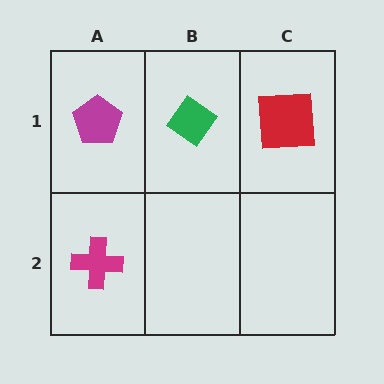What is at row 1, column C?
A red square.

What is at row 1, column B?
A green diamond.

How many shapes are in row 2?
1 shape.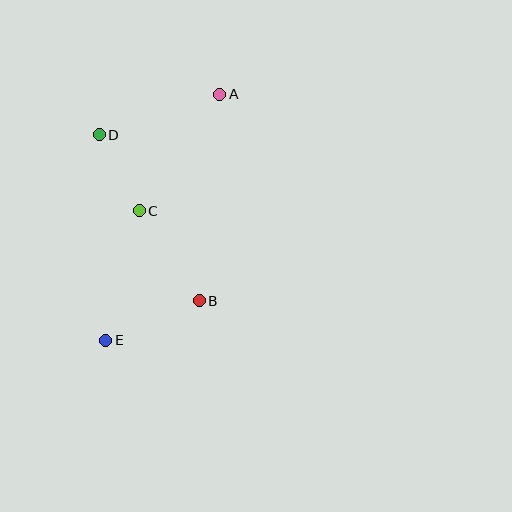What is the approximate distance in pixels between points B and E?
The distance between B and E is approximately 101 pixels.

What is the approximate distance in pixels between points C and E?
The distance between C and E is approximately 133 pixels.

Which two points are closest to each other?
Points C and D are closest to each other.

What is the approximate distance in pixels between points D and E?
The distance between D and E is approximately 205 pixels.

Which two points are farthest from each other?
Points A and E are farthest from each other.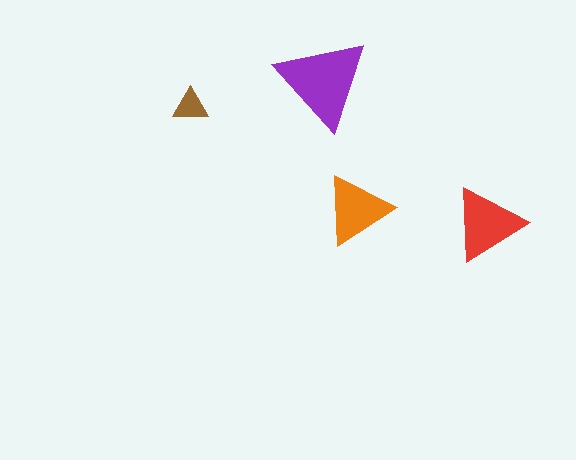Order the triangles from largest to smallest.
the purple one, the red one, the orange one, the brown one.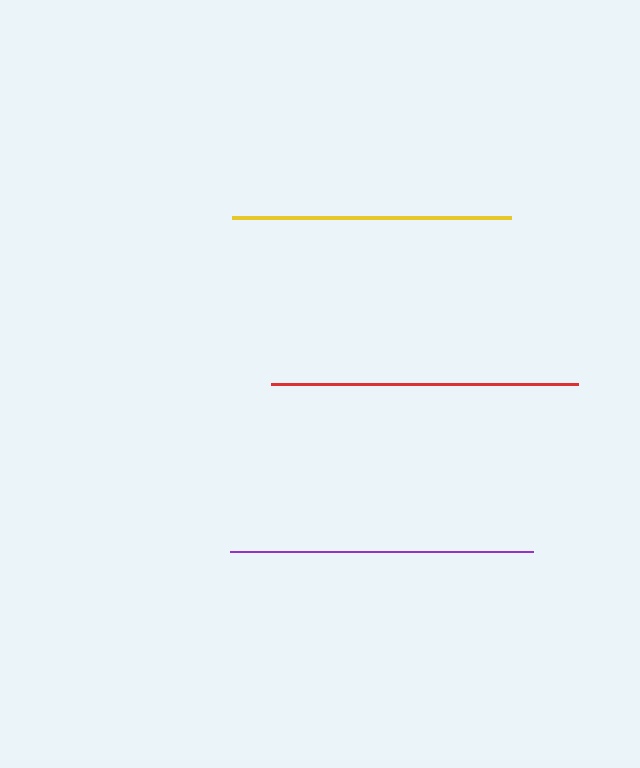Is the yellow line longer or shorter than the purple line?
The purple line is longer than the yellow line.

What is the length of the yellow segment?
The yellow segment is approximately 279 pixels long.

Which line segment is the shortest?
The yellow line is the shortest at approximately 279 pixels.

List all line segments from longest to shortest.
From longest to shortest: red, purple, yellow.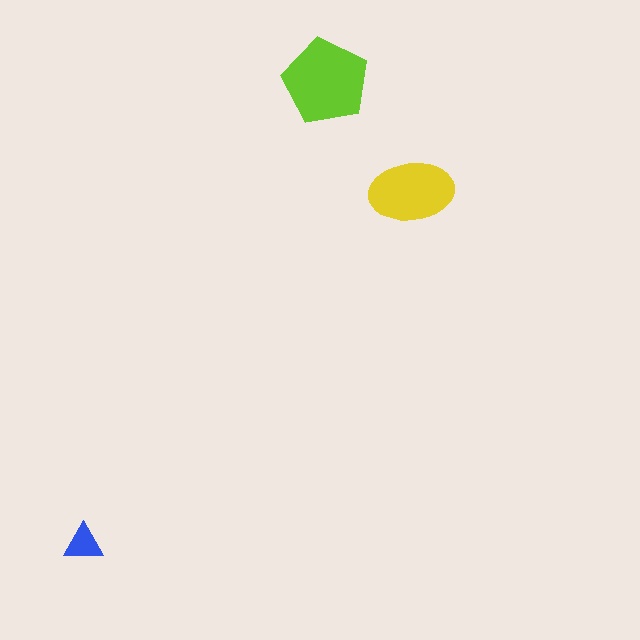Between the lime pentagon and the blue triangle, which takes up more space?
The lime pentagon.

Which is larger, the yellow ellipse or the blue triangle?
The yellow ellipse.